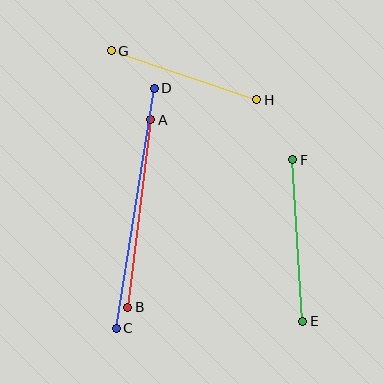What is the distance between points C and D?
The distance is approximately 243 pixels.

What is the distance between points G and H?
The distance is approximately 154 pixels.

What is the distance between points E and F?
The distance is approximately 162 pixels.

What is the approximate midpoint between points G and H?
The midpoint is at approximately (184, 75) pixels.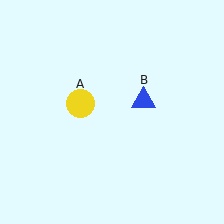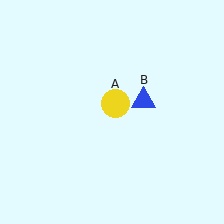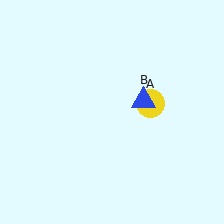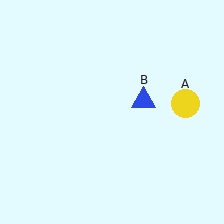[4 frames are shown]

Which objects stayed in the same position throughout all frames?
Blue triangle (object B) remained stationary.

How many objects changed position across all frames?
1 object changed position: yellow circle (object A).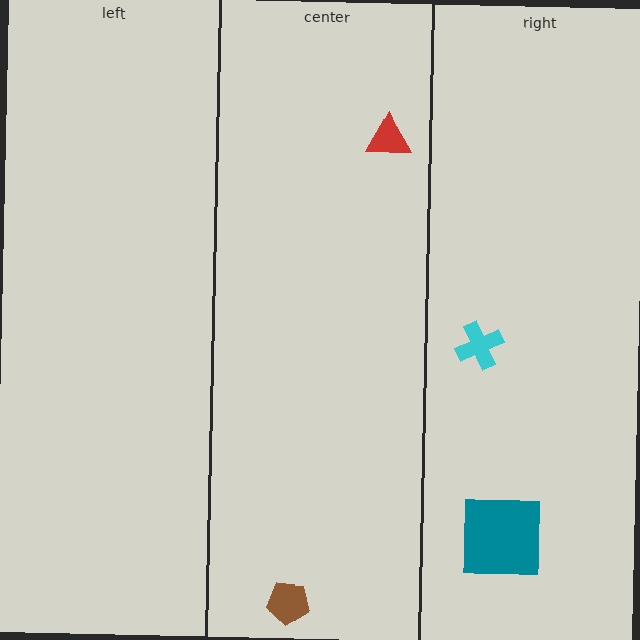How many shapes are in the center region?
2.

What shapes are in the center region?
The brown pentagon, the red triangle.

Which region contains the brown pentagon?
The center region.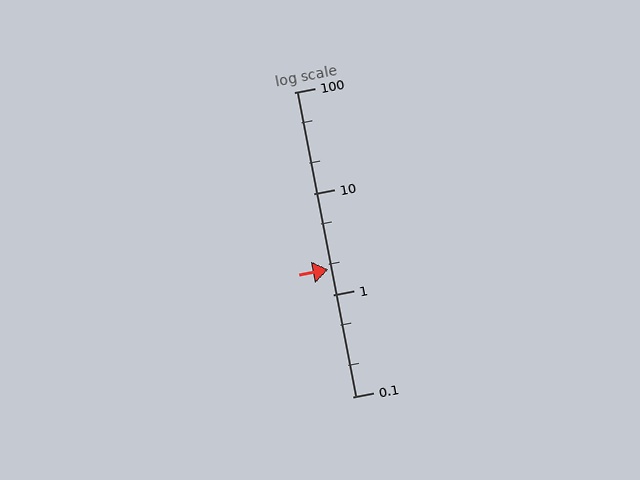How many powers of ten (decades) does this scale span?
The scale spans 3 decades, from 0.1 to 100.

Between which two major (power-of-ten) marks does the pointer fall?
The pointer is between 1 and 10.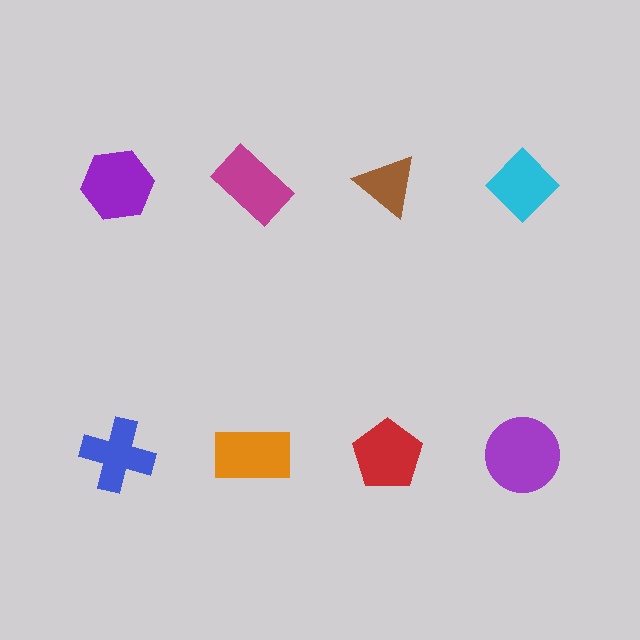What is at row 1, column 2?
A magenta rectangle.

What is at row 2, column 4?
A purple circle.